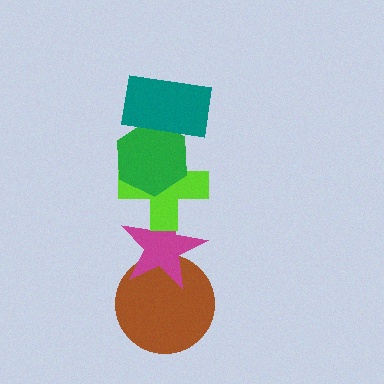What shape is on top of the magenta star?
The lime cross is on top of the magenta star.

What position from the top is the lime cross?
The lime cross is 3rd from the top.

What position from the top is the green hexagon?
The green hexagon is 2nd from the top.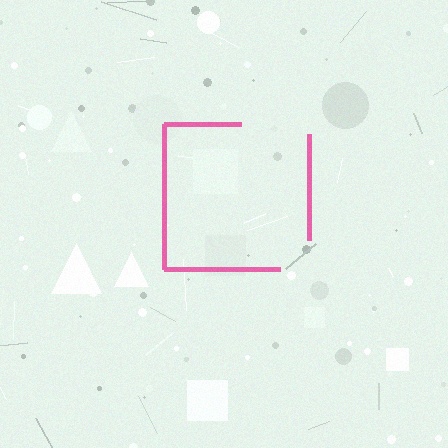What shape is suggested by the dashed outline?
The dashed outline suggests a square.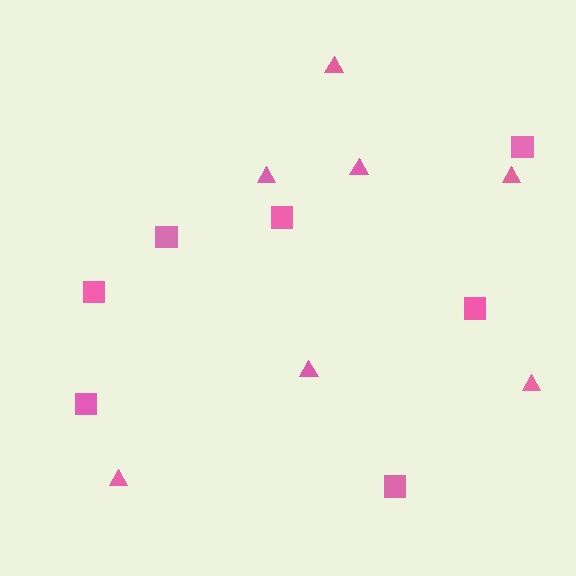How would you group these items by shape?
There are 2 groups: one group of squares (7) and one group of triangles (7).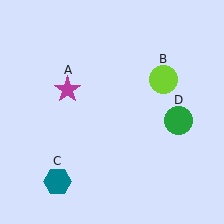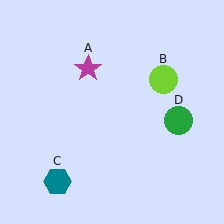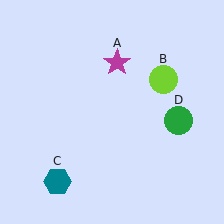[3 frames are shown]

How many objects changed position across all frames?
1 object changed position: magenta star (object A).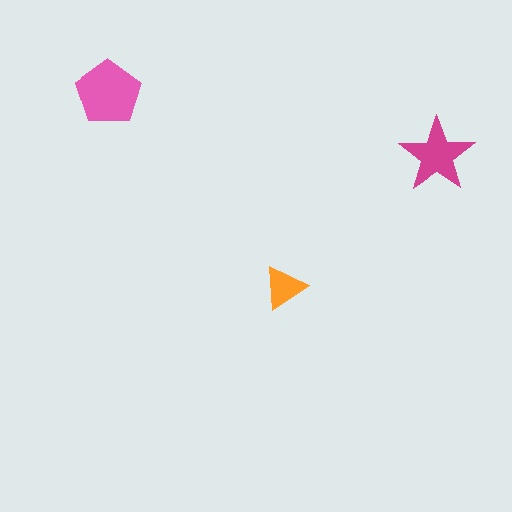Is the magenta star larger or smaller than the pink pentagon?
Smaller.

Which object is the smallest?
The orange triangle.